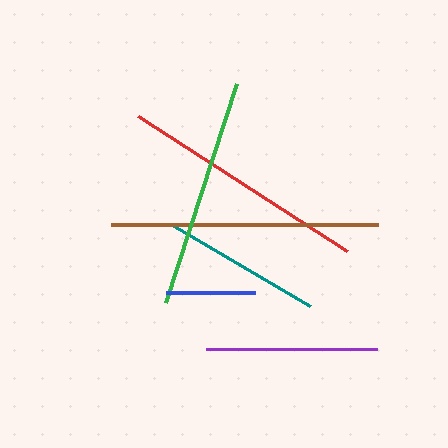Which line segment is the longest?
The brown line is the longest at approximately 268 pixels.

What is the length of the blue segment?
The blue segment is approximately 88 pixels long.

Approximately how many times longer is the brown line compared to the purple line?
The brown line is approximately 1.6 times the length of the purple line.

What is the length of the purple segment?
The purple segment is approximately 171 pixels long.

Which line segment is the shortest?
The blue line is the shortest at approximately 88 pixels.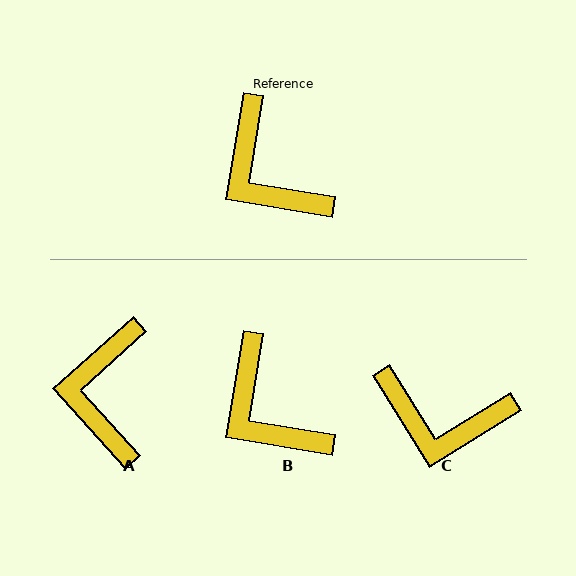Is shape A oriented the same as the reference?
No, it is off by about 38 degrees.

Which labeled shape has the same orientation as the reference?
B.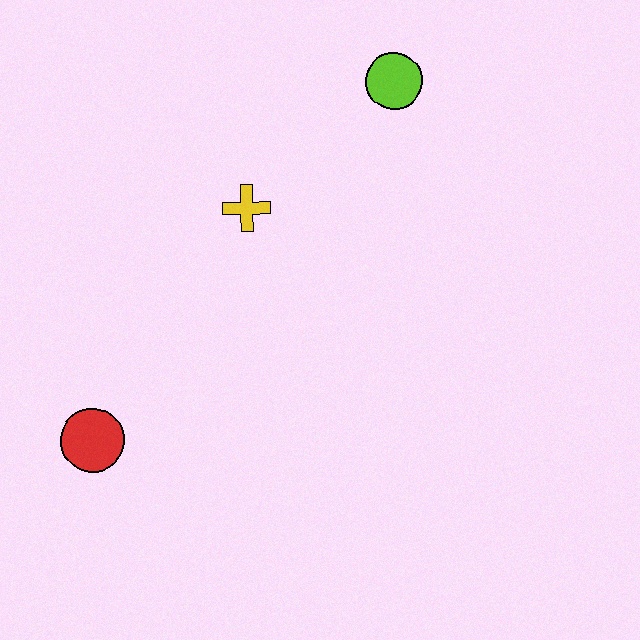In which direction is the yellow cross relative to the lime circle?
The yellow cross is to the left of the lime circle.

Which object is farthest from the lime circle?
The red circle is farthest from the lime circle.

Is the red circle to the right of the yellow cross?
No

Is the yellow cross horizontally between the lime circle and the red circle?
Yes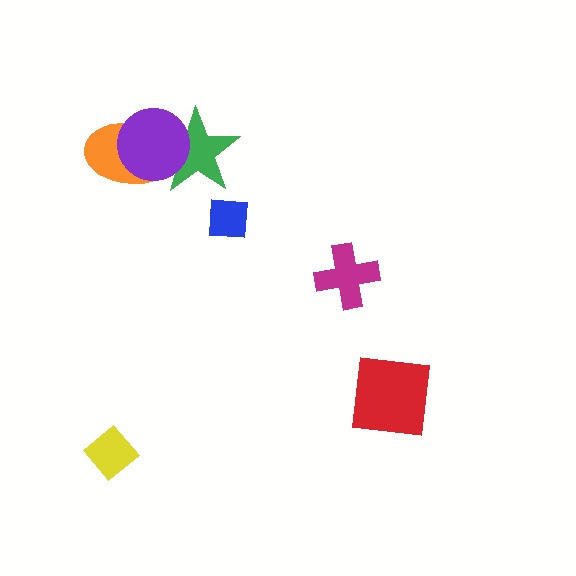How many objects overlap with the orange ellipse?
2 objects overlap with the orange ellipse.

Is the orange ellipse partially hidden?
Yes, it is partially covered by another shape.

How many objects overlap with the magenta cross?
0 objects overlap with the magenta cross.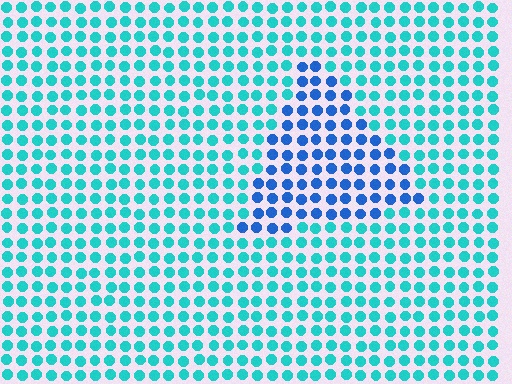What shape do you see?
I see a triangle.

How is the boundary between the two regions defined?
The boundary is defined purely by a slight shift in hue (about 39 degrees). Spacing, size, and orientation are identical on both sides.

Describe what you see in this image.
The image is filled with small cyan elements in a uniform arrangement. A triangle-shaped region is visible where the elements are tinted to a slightly different hue, forming a subtle color boundary.